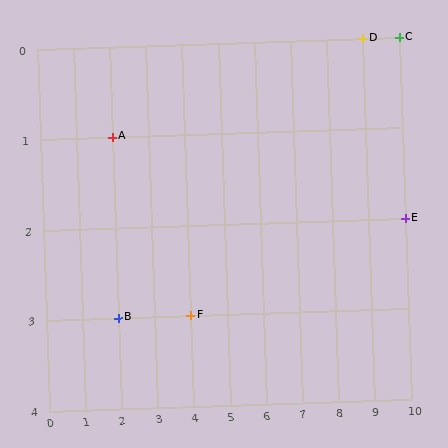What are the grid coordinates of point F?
Point F is at grid coordinates (4, 3).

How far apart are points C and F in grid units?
Points C and F are 6 columns and 3 rows apart (about 6.7 grid units diagonally).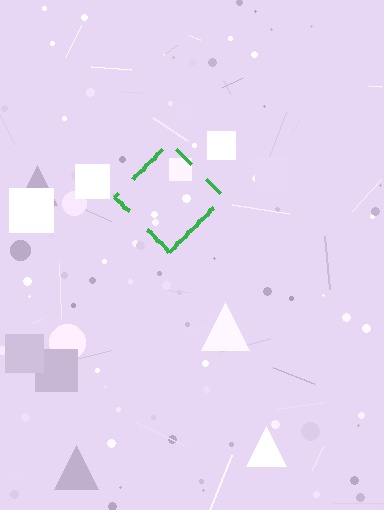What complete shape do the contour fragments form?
The contour fragments form a diamond.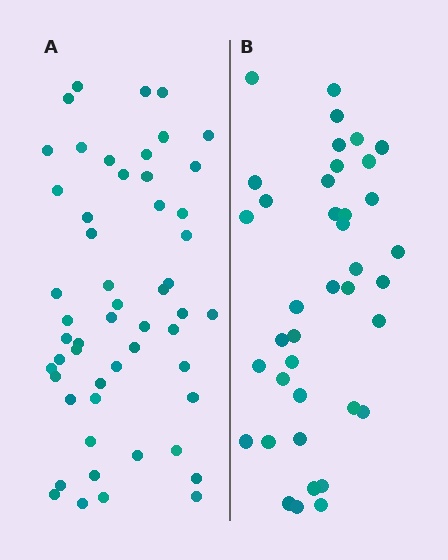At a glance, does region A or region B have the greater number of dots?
Region A (the left region) has more dots.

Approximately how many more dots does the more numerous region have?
Region A has approximately 15 more dots than region B.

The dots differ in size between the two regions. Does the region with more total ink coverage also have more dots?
No. Region B has more total ink coverage because its dots are larger, but region A actually contains more individual dots. Total area can be misleading — the number of items is what matters here.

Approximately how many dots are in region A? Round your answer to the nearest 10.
About 50 dots. (The exact count is 53, which rounds to 50.)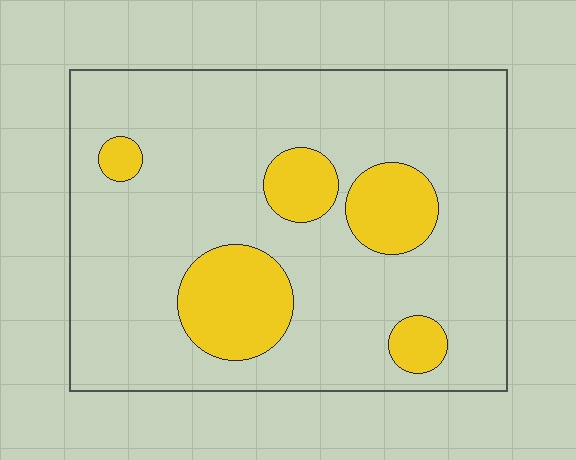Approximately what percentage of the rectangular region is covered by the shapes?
Approximately 20%.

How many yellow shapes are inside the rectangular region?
5.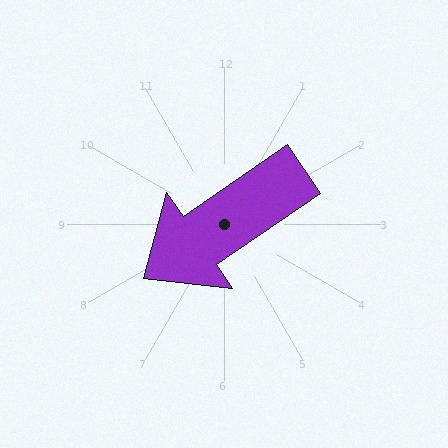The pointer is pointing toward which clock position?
Roughly 8 o'clock.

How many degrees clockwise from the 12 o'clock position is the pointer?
Approximately 236 degrees.